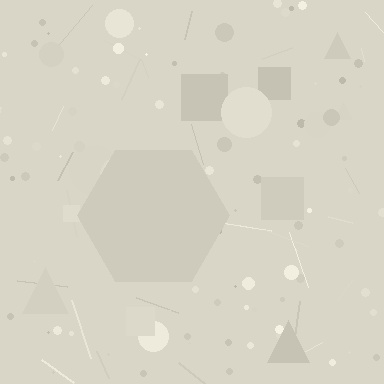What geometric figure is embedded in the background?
A hexagon is embedded in the background.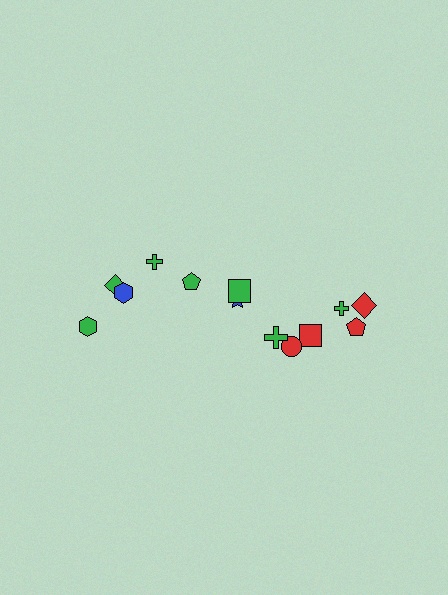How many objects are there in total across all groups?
There are 13 objects.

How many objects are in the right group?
There are 8 objects.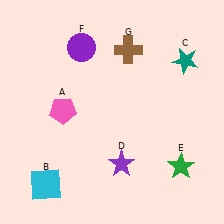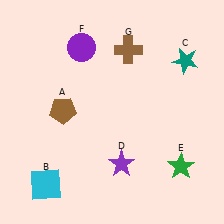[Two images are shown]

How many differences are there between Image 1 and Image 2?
There is 1 difference between the two images.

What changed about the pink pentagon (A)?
In Image 1, A is pink. In Image 2, it changed to brown.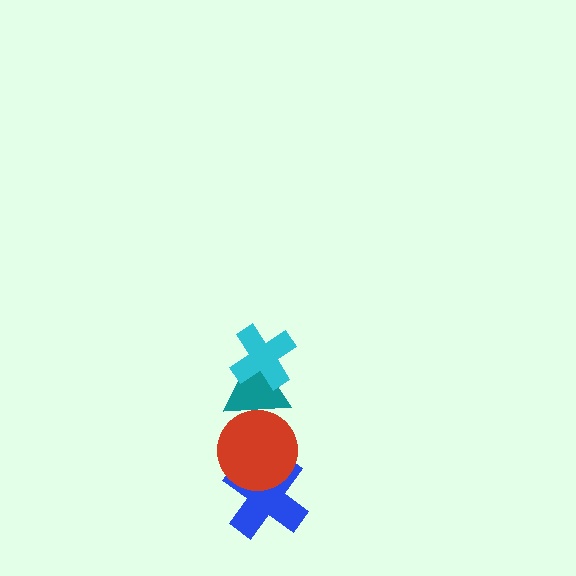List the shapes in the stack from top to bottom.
From top to bottom: the cyan cross, the teal triangle, the red circle, the blue cross.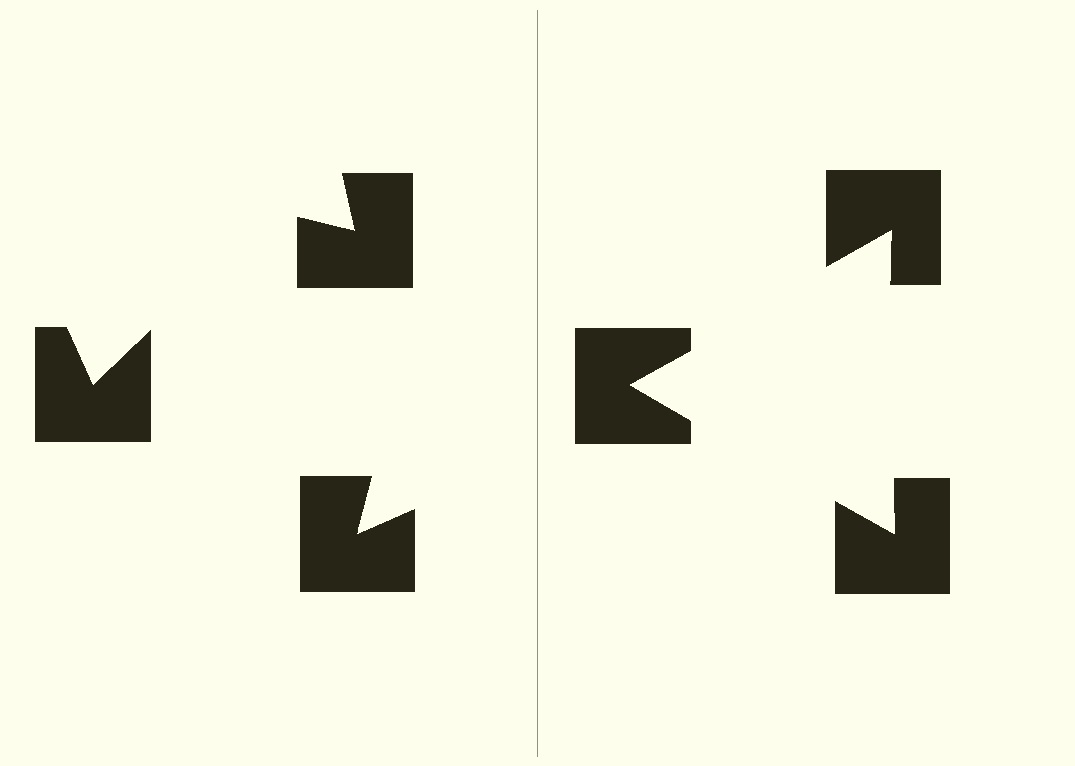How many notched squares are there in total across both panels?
6 — 3 on each side.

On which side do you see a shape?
An illusory triangle appears on the right side. On the left side the wedge cuts are rotated, so no coherent shape forms.